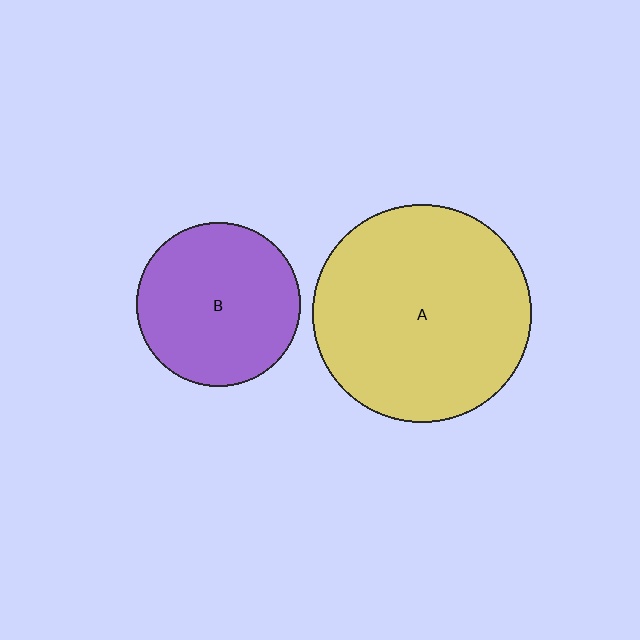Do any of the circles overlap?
No, none of the circles overlap.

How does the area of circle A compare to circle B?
Approximately 1.8 times.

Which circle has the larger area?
Circle A (yellow).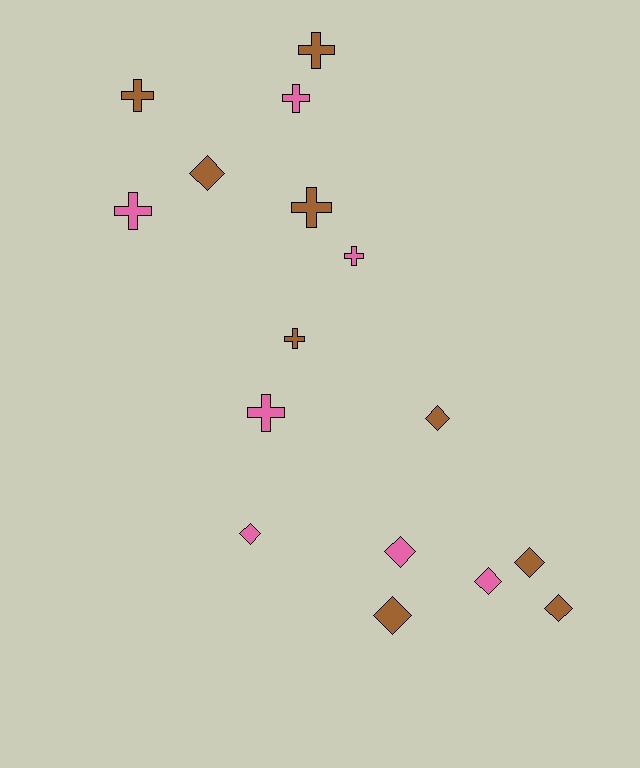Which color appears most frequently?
Brown, with 9 objects.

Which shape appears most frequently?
Cross, with 8 objects.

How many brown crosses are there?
There are 4 brown crosses.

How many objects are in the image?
There are 16 objects.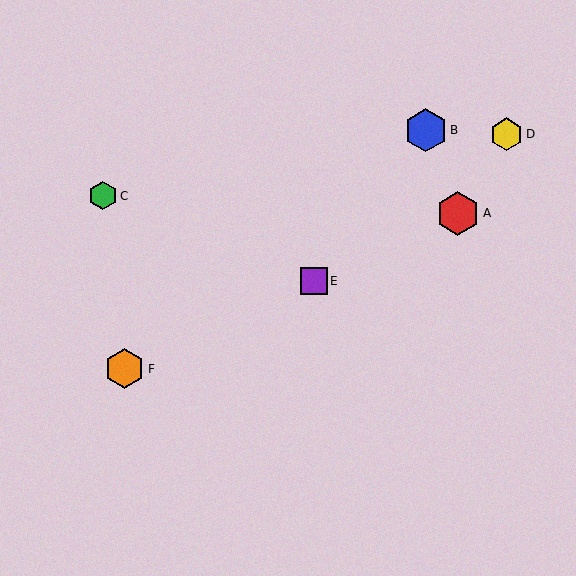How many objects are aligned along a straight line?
3 objects (A, E, F) are aligned along a straight line.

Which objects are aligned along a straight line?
Objects A, E, F are aligned along a straight line.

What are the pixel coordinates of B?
Object B is at (426, 130).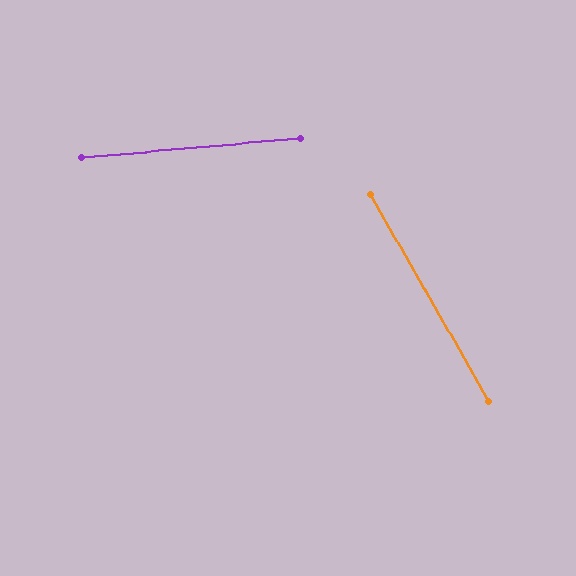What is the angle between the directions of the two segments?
Approximately 65 degrees.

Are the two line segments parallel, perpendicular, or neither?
Neither parallel nor perpendicular — they differ by about 65°.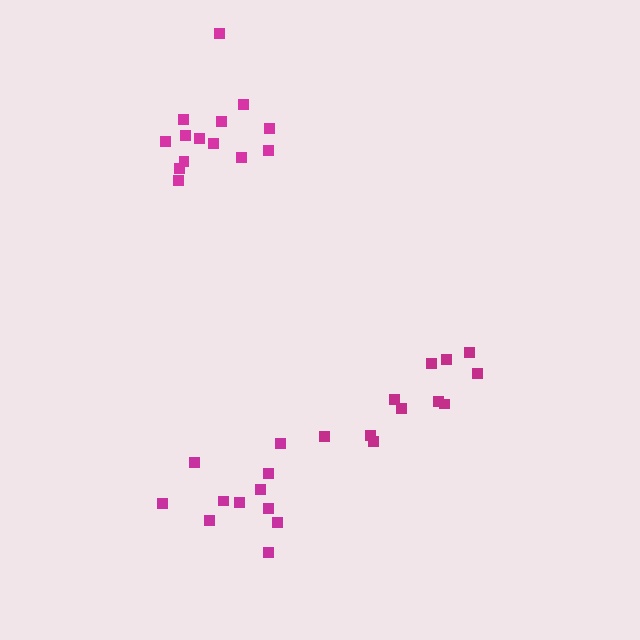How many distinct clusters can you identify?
There are 3 distinct clusters.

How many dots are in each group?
Group 1: 11 dots, Group 2: 11 dots, Group 3: 14 dots (36 total).